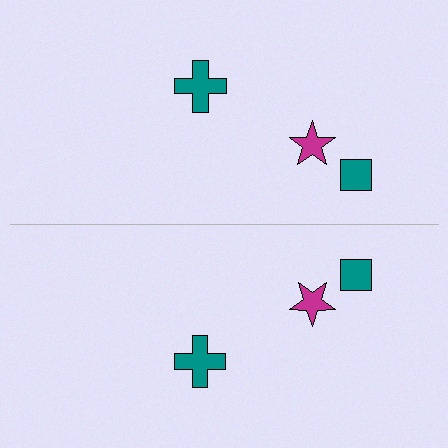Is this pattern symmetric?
Yes, this pattern has bilateral (reflection) symmetry.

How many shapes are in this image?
There are 6 shapes in this image.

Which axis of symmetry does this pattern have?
The pattern has a horizontal axis of symmetry running through the center of the image.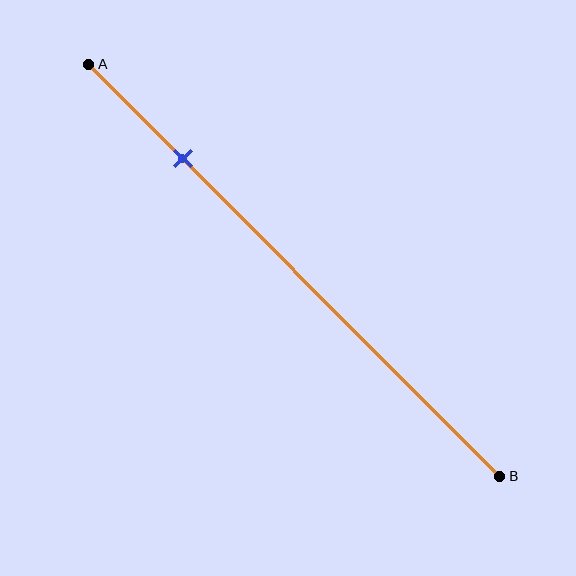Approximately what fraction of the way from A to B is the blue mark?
The blue mark is approximately 25% of the way from A to B.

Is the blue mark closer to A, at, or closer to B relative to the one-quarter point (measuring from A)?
The blue mark is approximately at the one-quarter point of segment AB.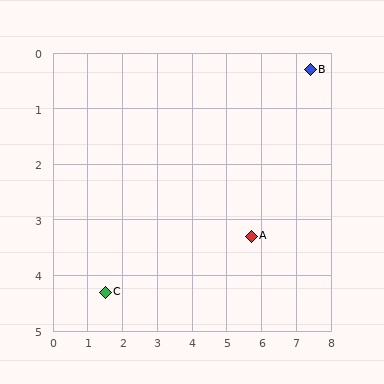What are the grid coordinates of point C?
Point C is at approximately (1.5, 4.3).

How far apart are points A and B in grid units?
Points A and B are about 3.4 grid units apart.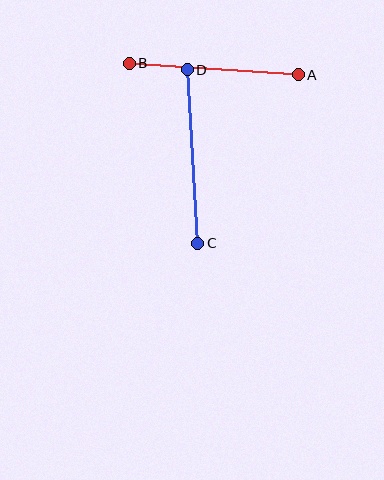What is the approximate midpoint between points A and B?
The midpoint is at approximately (214, 69) pixels.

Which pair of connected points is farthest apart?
Points C and D are farthest apart.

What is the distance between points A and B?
The distance is approximately 170 pixels.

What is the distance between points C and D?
The distance is approximately 174 pixels.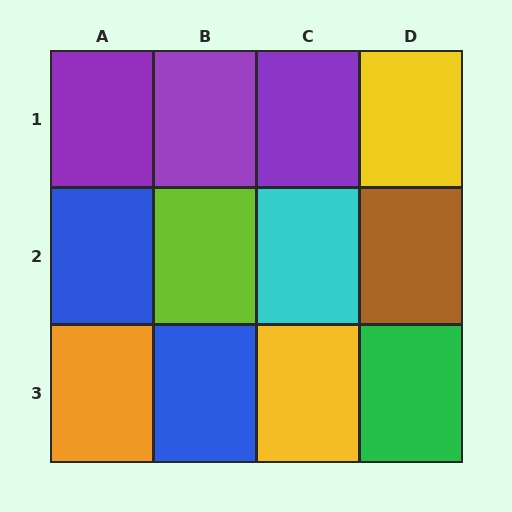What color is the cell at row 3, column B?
Blue.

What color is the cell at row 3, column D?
Green.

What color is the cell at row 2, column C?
Cyan.